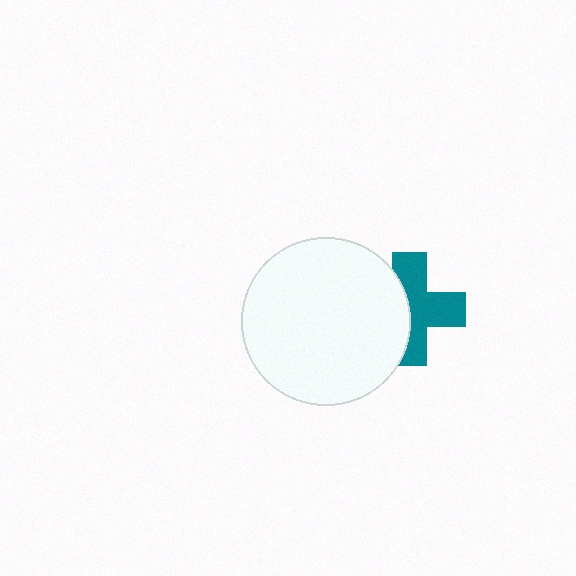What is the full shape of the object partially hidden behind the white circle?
The partially hidden object is a teal cross.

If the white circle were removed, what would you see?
You would see the complete teal cross.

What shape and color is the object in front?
The object in front is a white circle.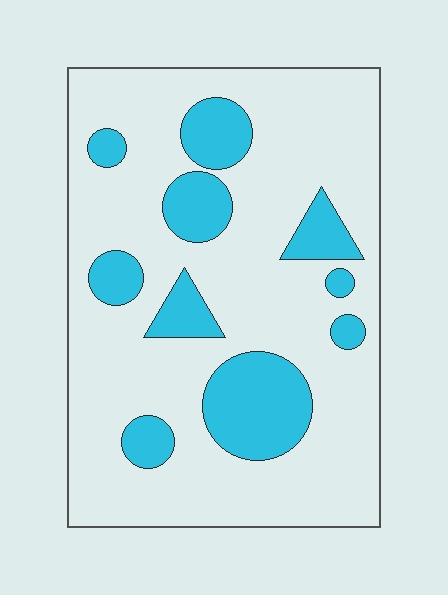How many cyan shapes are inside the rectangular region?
10.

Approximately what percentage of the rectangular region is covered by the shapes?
Approximately 20%.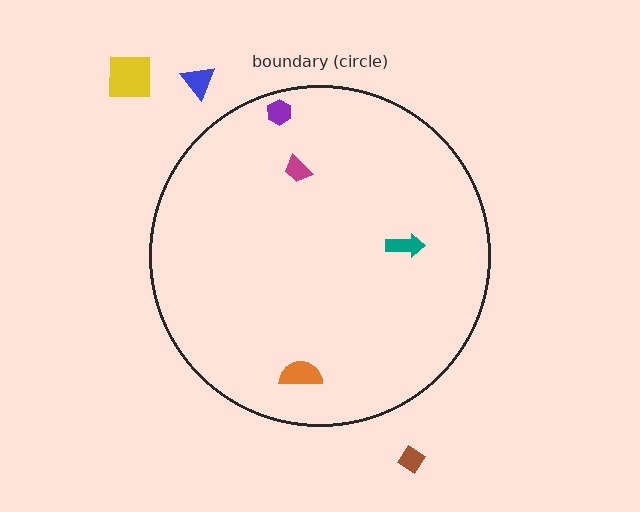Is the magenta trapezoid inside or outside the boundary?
Inside.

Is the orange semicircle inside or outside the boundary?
Inside.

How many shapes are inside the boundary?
4 inside, 3 outside.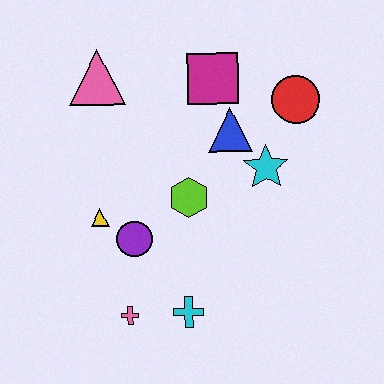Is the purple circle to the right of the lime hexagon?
No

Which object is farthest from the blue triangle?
The pink cross is farthest from the blue triangle.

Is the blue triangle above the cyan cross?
Yes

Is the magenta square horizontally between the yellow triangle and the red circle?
Yes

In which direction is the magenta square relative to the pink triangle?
The magenta square is to the right of the pink triangle.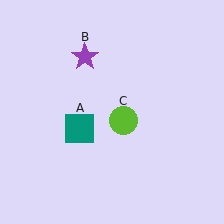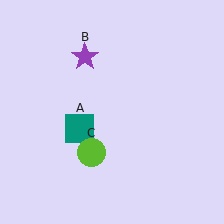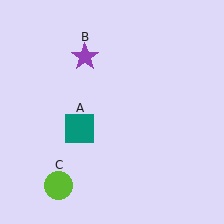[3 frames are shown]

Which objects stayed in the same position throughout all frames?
Teal square (object A) and purple star (object B) remained stationary.